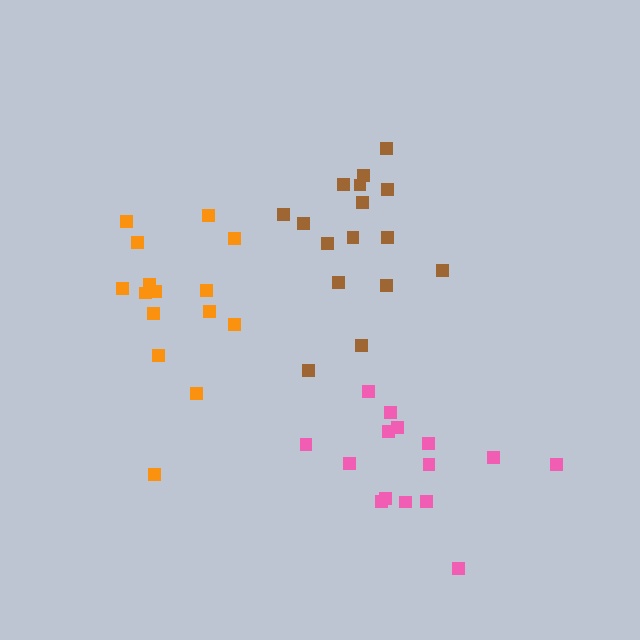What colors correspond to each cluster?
The clusters are colored: brown, orange, pink.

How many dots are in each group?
Group 1: 16 dots, Group 2: 15 dots, Group 3: 15 dots (46 total).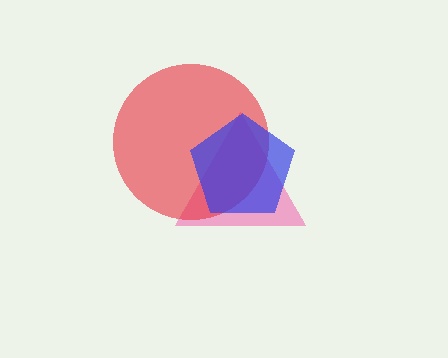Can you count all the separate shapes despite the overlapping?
Yes, there are 3 separate shapes.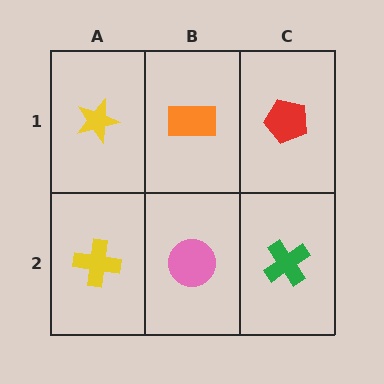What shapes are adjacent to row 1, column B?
A pink circle (row 2, column B), a yellow star (row 1, column A), a red pentagon (row 1, column C).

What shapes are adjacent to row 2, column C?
A red pentagon (row 1, column C), a pink circle (row 2, column B).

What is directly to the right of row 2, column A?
A pink circle.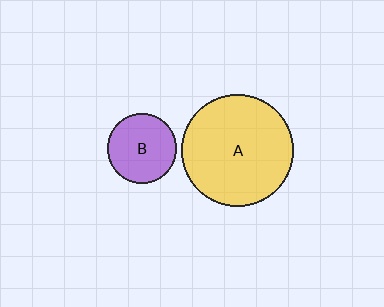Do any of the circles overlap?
No, none of the circles overlap.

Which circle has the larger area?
Circle A (yellow).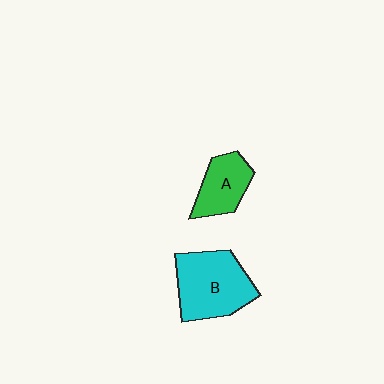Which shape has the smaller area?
Shape A (green).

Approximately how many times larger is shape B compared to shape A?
Approximately 1.7 times.